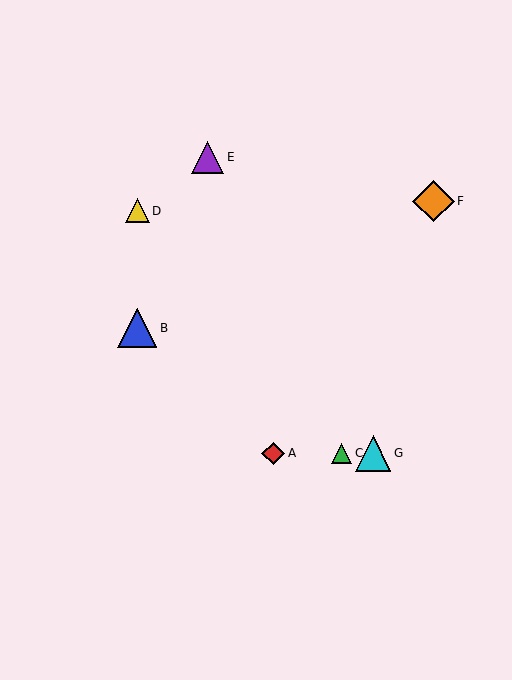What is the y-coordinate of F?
Object F is at y≈201.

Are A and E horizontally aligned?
No, A is at y≈454 and E is at y≈157.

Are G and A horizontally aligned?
Yes, both are at y≈454.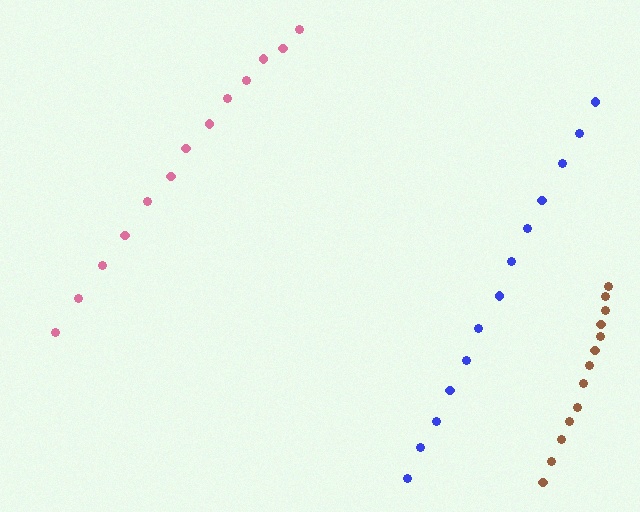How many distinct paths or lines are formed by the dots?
There are 3 distinct paths.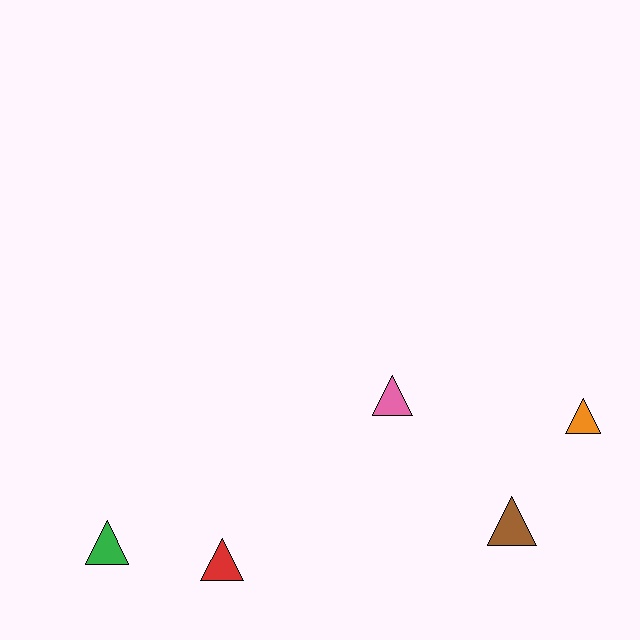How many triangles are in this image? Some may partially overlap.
There are 5 triangles.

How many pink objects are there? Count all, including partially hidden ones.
There is 1 pink object.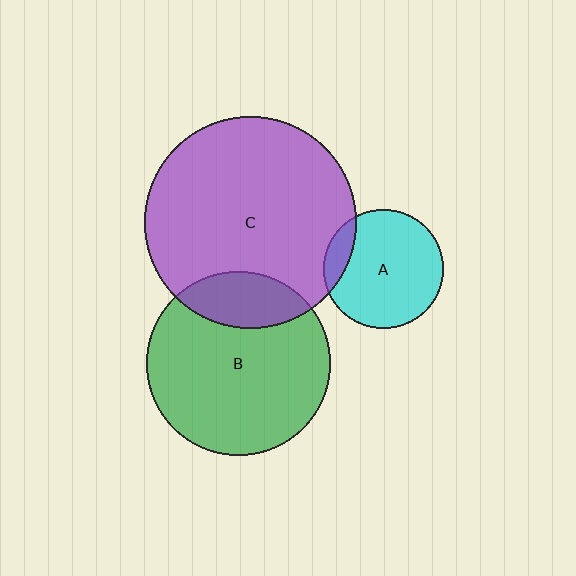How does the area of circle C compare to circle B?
Approximately 1.3 times.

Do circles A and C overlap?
Yes.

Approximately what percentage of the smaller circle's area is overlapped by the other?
Approximately 10%.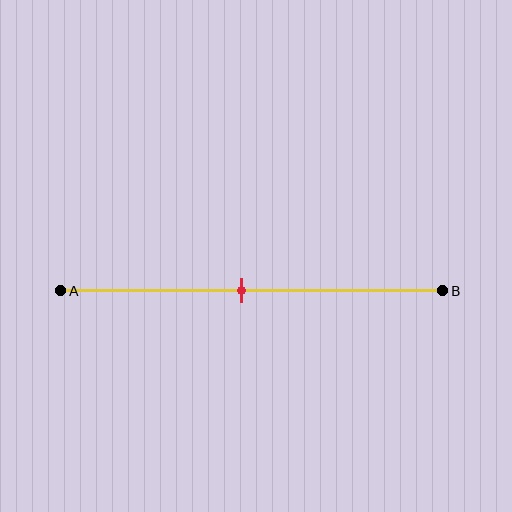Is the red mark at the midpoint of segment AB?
Yes, the mark is approximately at the midpoint.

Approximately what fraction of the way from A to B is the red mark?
The red mark is approximately 45% of the way from A to B.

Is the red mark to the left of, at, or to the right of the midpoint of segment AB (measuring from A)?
The red mark is approximately at the midpoint of segment AB.